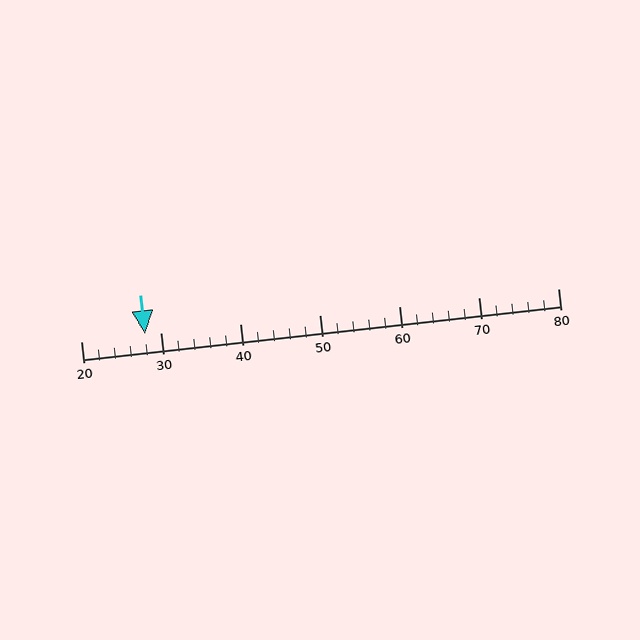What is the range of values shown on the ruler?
The ruler shows values from 20 to 80.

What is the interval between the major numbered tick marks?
The major tick marks are spaced 10 units apart.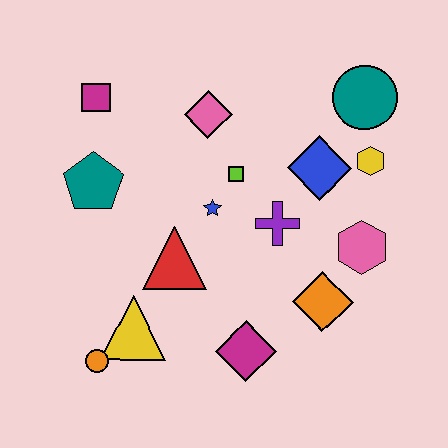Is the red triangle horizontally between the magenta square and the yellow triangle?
No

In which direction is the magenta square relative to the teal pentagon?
The magenta square is above the teal pentagon.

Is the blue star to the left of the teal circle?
Yes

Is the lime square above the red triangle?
Yes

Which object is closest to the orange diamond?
The pink hexagon is closest to the orange diamond.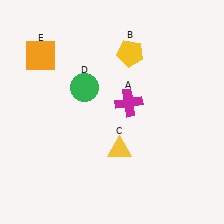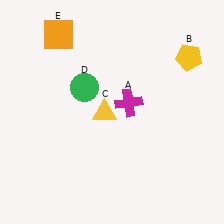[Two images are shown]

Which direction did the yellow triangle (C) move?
The yellow triangle (C) moved up.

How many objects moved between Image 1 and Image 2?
3 objects moved between the two images.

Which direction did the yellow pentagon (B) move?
The yellow pentagon (B) moved right.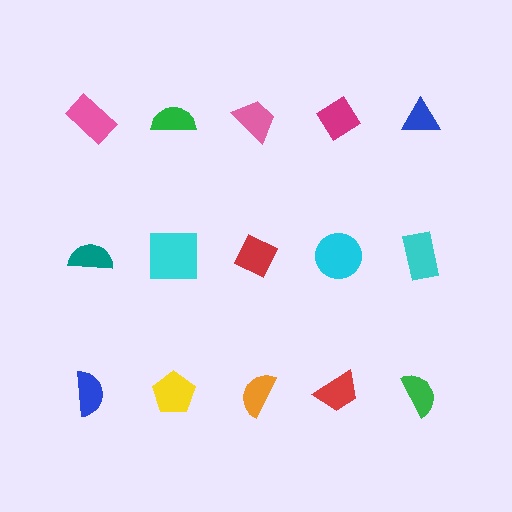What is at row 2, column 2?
A cyan square.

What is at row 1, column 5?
A blue triangle.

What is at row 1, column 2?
A green semicircle.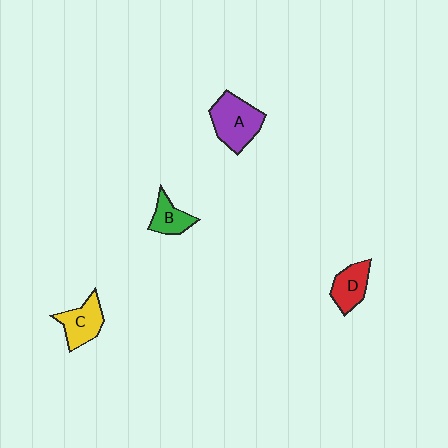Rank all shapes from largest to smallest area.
From largest to smallest: A (purple), C (yellow), D (red), B (green).